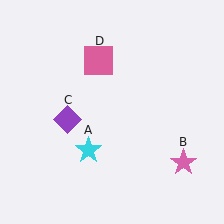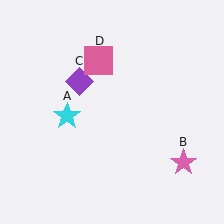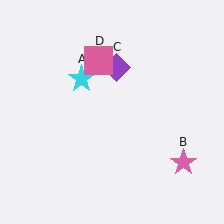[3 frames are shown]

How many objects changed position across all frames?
2 objects changed position: cyan star (object A), purple diamond (object C).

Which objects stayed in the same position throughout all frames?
Pink star (object B) and pink square (object D) remained stationary.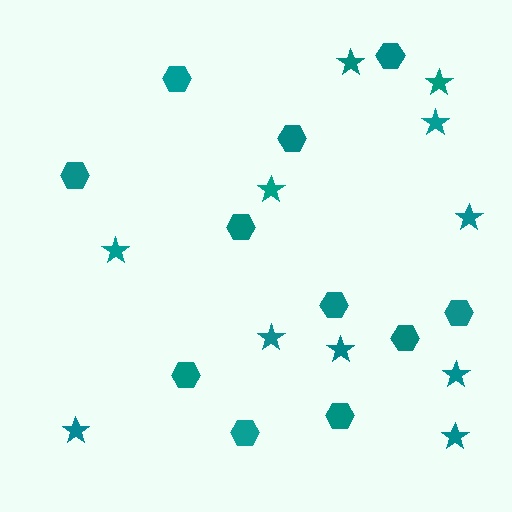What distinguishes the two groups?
There are 2 groups: one group of stars (11) and one group of hexagons (11).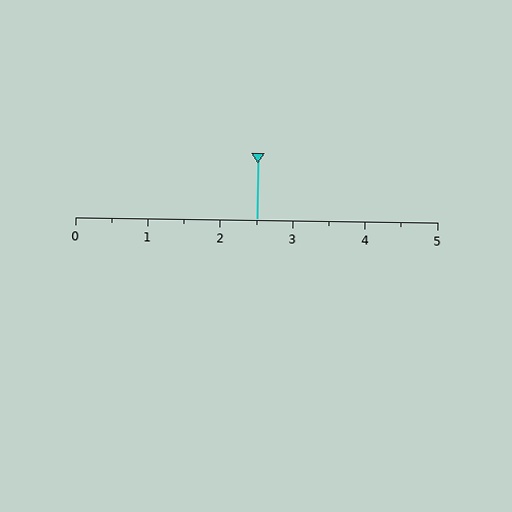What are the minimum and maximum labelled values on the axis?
The axis runs from 0 to 5.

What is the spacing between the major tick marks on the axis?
The major ticks are spaced 1 apart.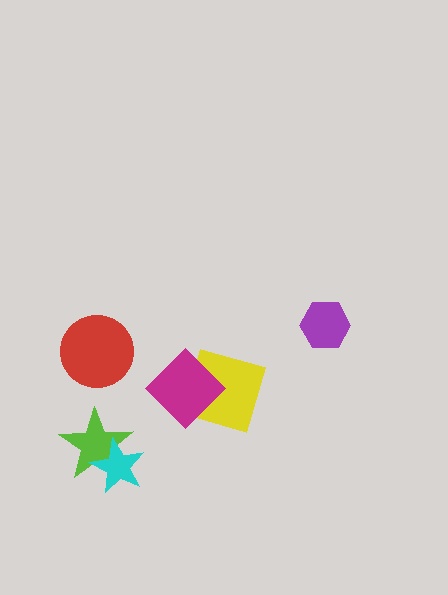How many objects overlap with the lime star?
1 object overlaps with the lime star.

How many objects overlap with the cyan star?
1 object overlaps with the cyan star.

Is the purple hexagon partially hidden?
No, no other shape covers it.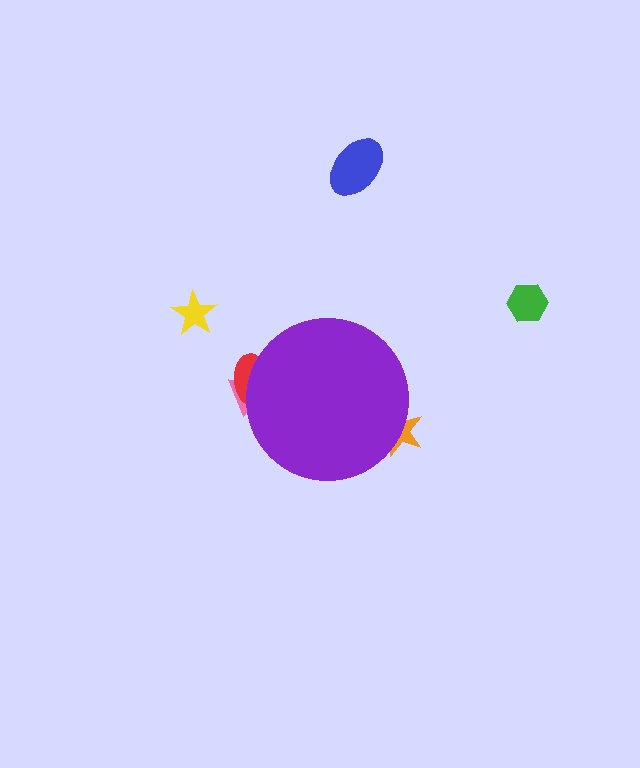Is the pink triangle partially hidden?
Yes, the pink triangle is partially hidden behind the purple circle.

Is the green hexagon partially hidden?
No, the green hexagon is fully visible.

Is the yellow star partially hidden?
No, the yellow star is fully visible.